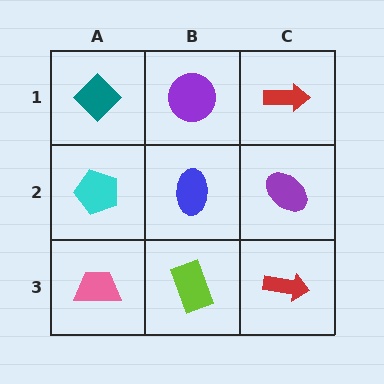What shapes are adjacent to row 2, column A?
A teal diamond (row 1, column A), a pink trapezoid (row 3, column A), a blue ellipse (row 2, column B).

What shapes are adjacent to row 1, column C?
A purple ellipse (row 2, column C), a purple circle (row 1, column B).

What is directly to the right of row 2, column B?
A purple ellipse.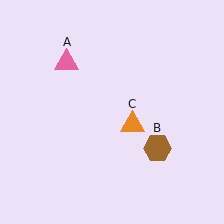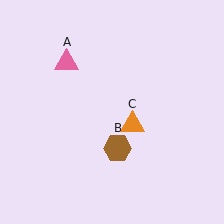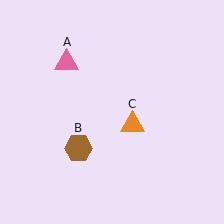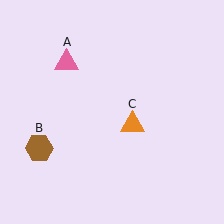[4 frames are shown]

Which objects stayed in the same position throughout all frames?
Pink triangle (object A) and orange triangle (object C) remained stationary.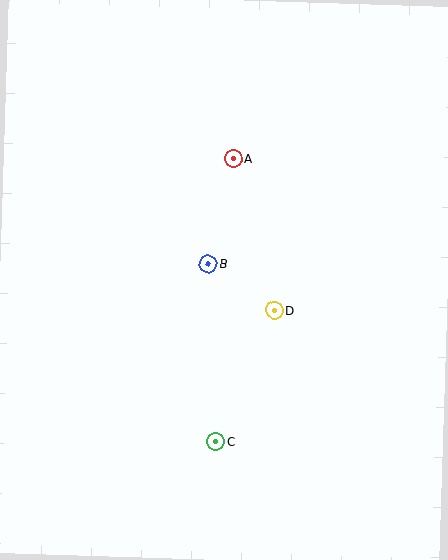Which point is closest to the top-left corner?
Point A is closest to the top-left corner.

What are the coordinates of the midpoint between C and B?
The midpoint between C and B is at (212, 353).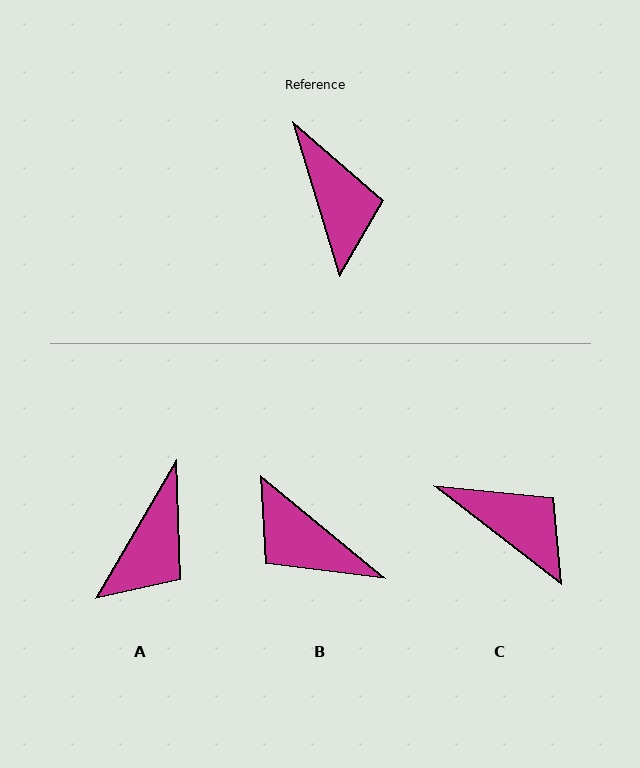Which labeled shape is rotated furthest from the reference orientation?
B, about 146 degrees away.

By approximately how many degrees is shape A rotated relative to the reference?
Approximately 47 degrees clockwise.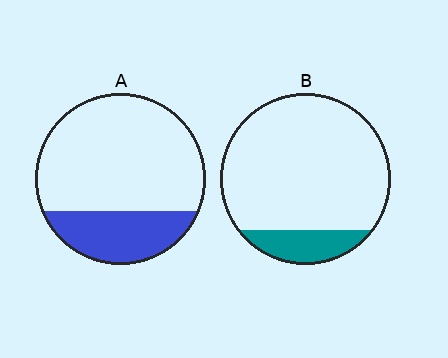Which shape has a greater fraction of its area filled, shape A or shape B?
Shape A.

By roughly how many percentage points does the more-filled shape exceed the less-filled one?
By roughly 10 percentage points (A over B).